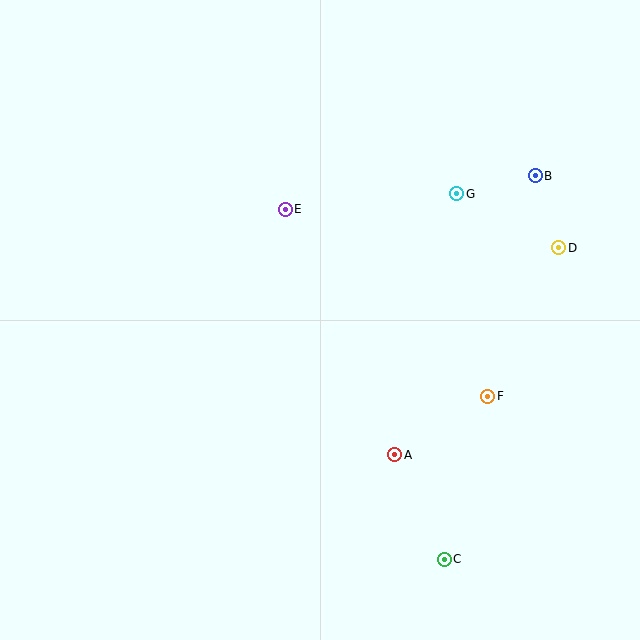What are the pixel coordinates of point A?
Point A is at (395, 455).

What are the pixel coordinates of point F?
Point F is at (488, 396).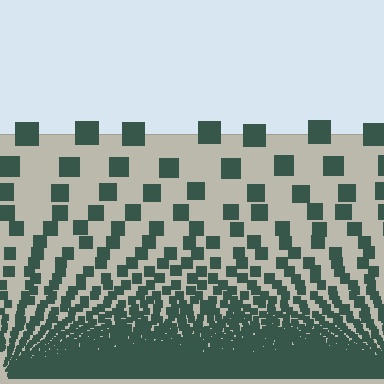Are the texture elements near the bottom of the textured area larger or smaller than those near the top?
Smaller. The gradient is inverted — elements near the bottom are smaller and denser.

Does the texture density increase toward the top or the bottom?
Density increases toward the bottom.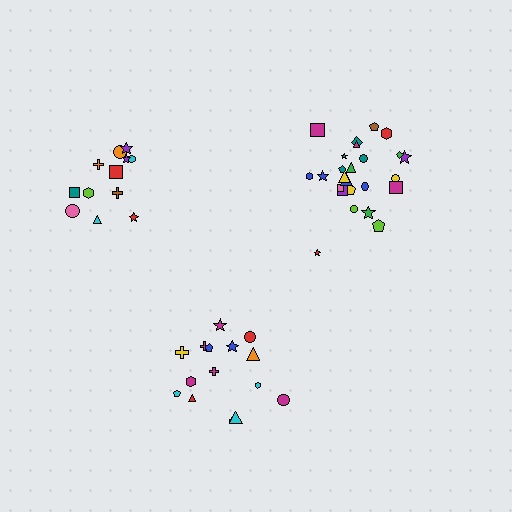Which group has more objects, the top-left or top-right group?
The top-right group.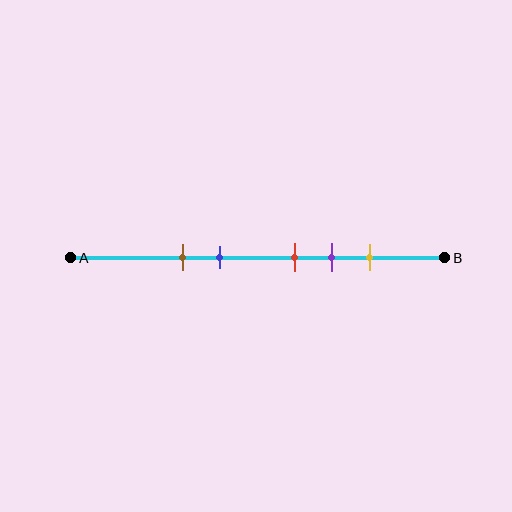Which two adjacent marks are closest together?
The red and purple marks are the closest adjacent pair.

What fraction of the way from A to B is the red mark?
The red mark is approximately 60% (0.6) of the way from A to B.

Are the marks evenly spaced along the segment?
No, the marks are not evenly spaced.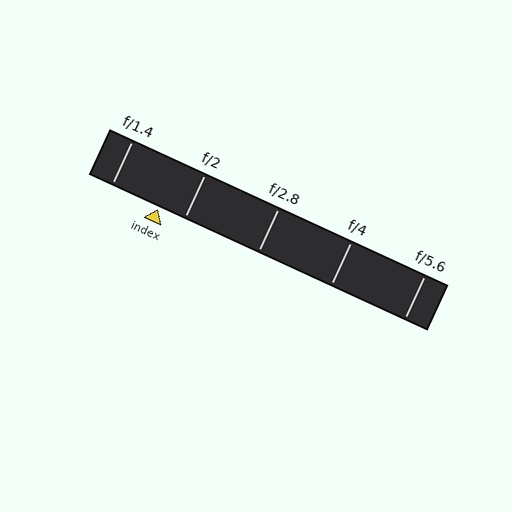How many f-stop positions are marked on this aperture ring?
There are 5 f-stop positions marked.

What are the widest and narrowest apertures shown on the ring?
The widest aperture shown is f/1.4 and the narrowest is f/5.6.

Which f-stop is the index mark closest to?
The index mark is closest to f/2.